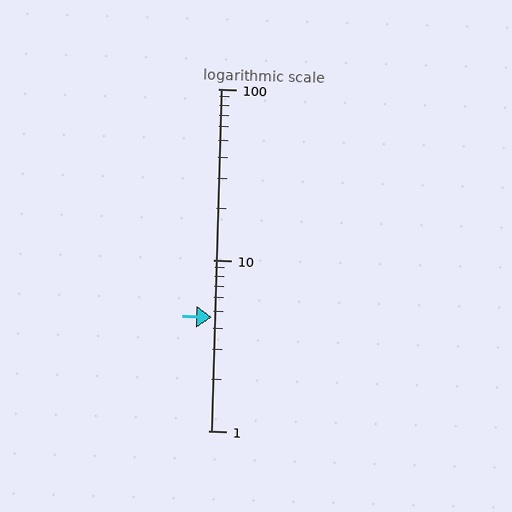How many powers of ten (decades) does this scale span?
The scale spans 2 decades, from 1 to 100.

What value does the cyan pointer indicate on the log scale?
The pointer indicates approximately 4.6.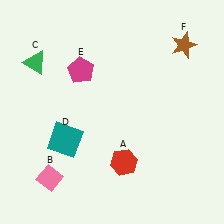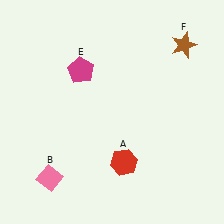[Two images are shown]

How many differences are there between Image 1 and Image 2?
There are 2 differences between the two images.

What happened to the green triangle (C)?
The green triangle (C) was removed in Image 2. It was in the top-left area of Image 1.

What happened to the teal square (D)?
The teal square (D) was removed in Image 2. It was in the bottom-left area of Image 1.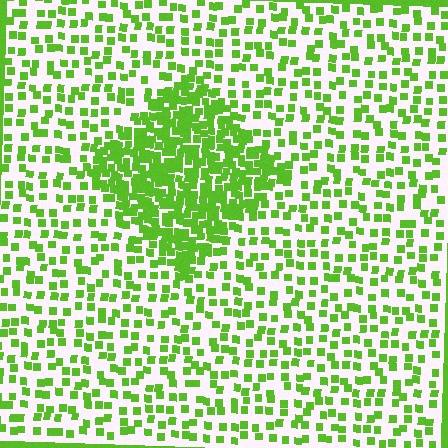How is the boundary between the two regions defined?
The boundary is defined by a change in element density (approximately 2.6x ratio). All elements are the same color, size, and shape.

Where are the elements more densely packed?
The elements are more densely packed inside the diamond boundary.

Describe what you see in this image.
The image contains small lime elements arranged at two different densities. A diamond-shaped region is visible where the elements are more densely packed than the surrounding area.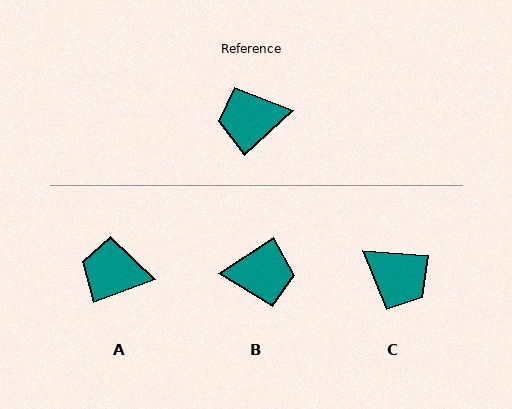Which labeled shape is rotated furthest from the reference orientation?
B, about 170 degrees away.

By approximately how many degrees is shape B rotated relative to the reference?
Approximately 170 degrees counter-clockwise.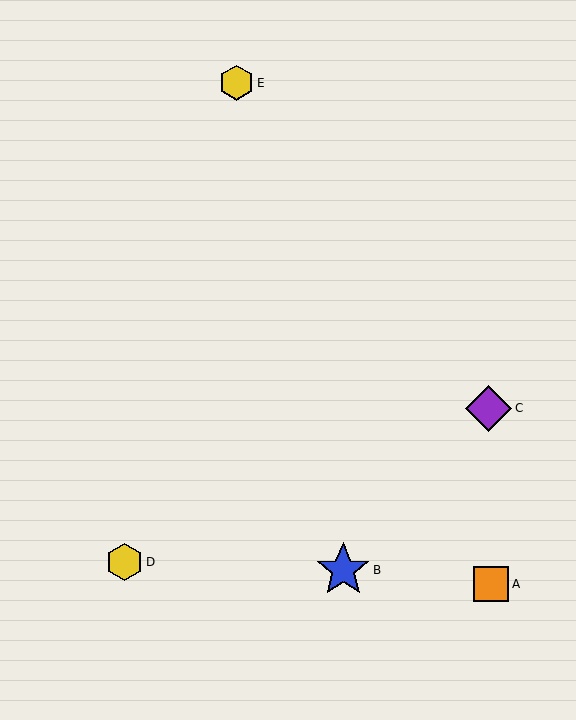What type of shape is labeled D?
Shape D is a yellow hexagon.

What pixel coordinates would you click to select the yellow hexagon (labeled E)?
Click at (237, 83) to select the yellow hexagon E.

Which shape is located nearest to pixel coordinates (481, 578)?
The orange square (labeled A) at (491, 584) is nearest to that location.